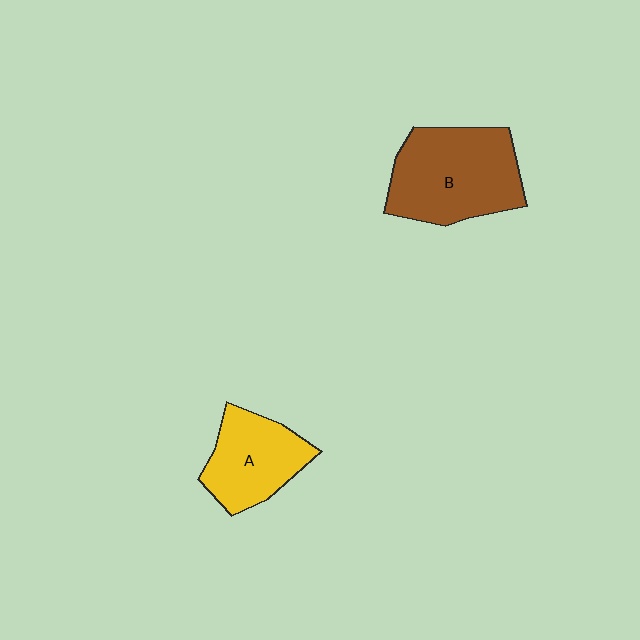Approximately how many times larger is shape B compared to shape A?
Approximately 1.5 times.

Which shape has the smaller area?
Shape A (yellow).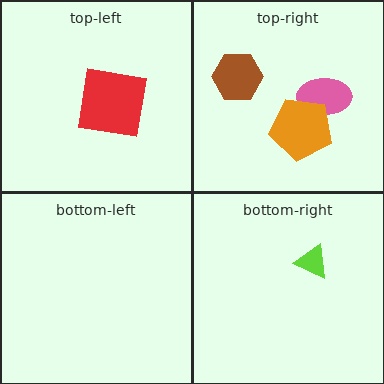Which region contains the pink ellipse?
The top-right region.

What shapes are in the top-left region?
The red square.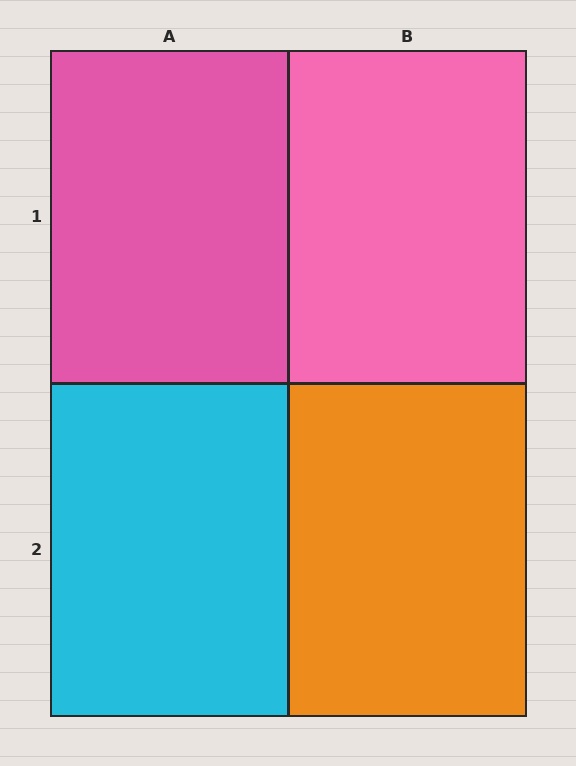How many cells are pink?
2 cells are pink.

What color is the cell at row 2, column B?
Orange.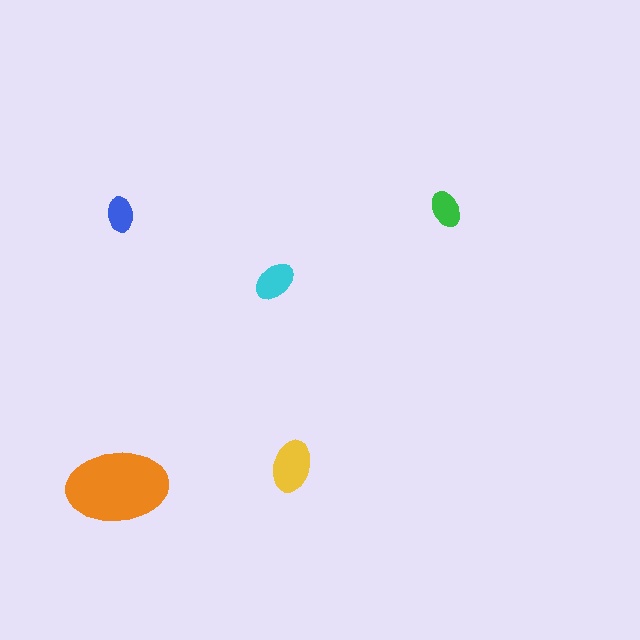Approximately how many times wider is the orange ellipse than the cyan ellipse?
About 2.5 times wider.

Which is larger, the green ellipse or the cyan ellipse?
The cyan one.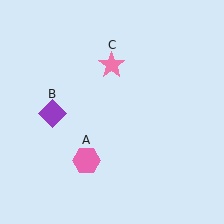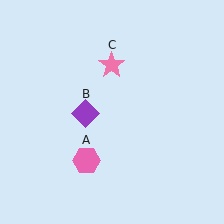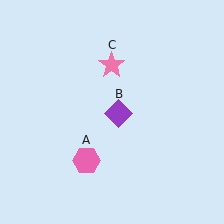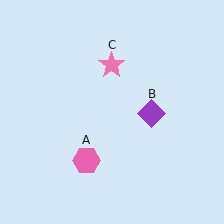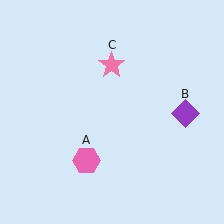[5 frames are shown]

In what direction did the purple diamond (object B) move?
The purple diamond (object B) moved right.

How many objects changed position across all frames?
1 object changed position: purple diamond (object B).